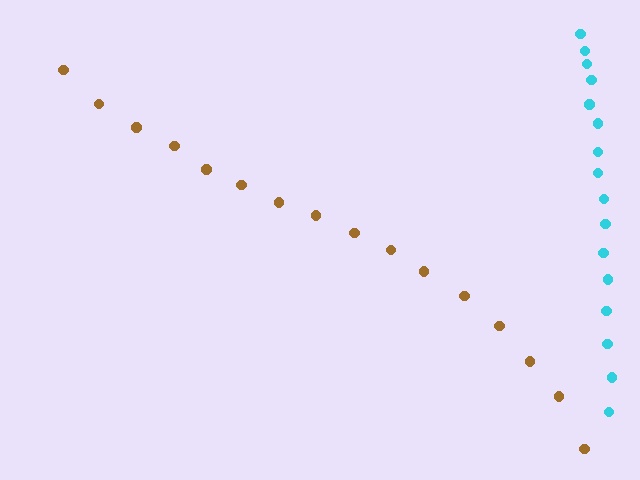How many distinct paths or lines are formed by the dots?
There are 2 distinct paths.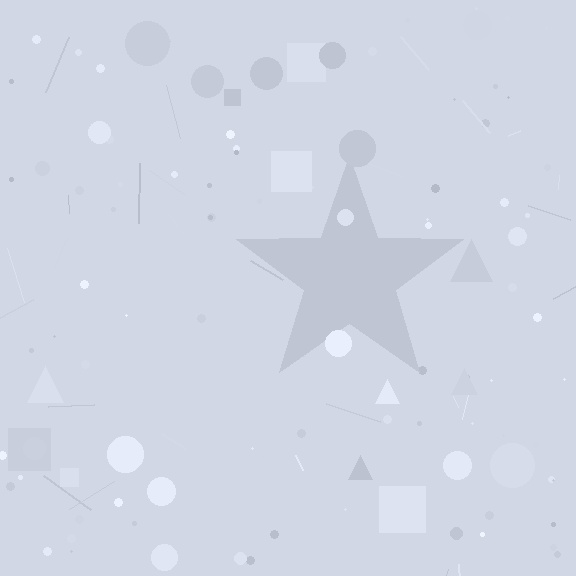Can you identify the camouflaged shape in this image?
The camouflaged shape is a star.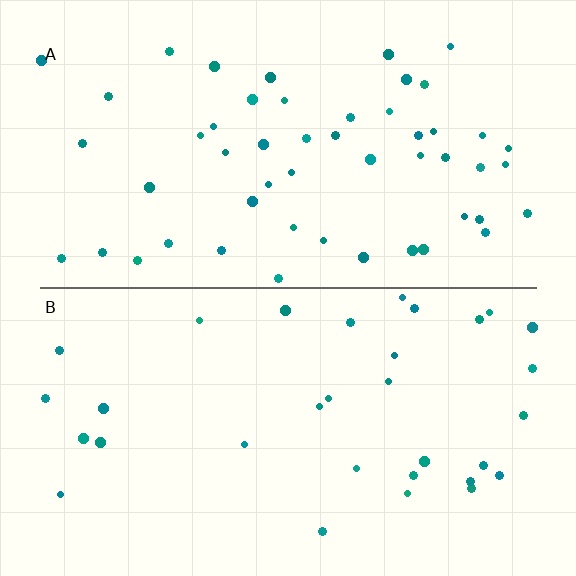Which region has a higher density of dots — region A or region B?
A (the top).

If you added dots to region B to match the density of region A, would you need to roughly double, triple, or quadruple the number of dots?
Approximately double.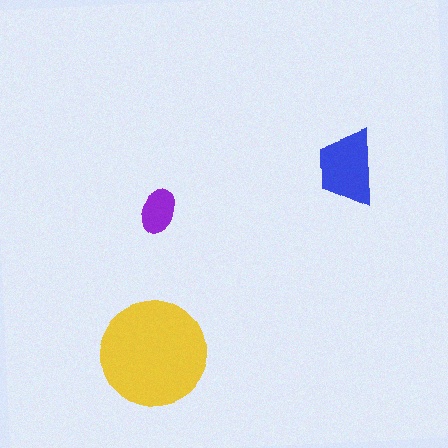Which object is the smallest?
The purple ellipse.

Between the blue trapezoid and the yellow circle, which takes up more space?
The yellow circle.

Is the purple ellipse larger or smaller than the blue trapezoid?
Smaller.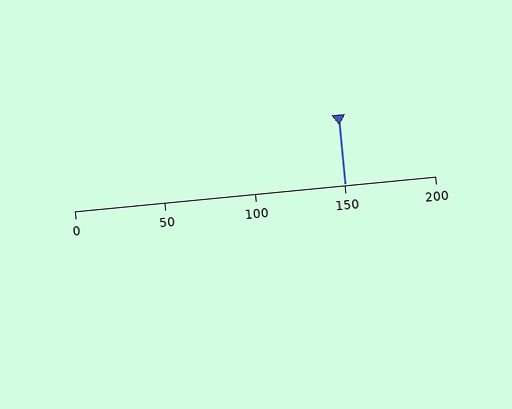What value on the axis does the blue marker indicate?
The marker indicates approximately 150.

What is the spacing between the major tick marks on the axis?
The major ticks are spaced 50 apart.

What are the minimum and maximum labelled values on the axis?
The axis runs from 0 to 200.